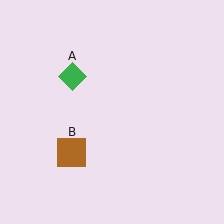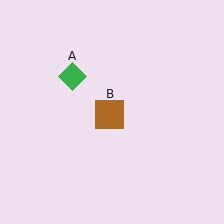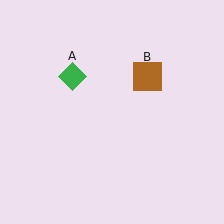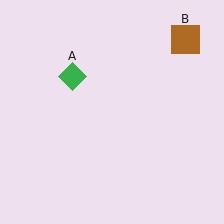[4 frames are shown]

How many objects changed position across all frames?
1 object changed position: brown square (object B).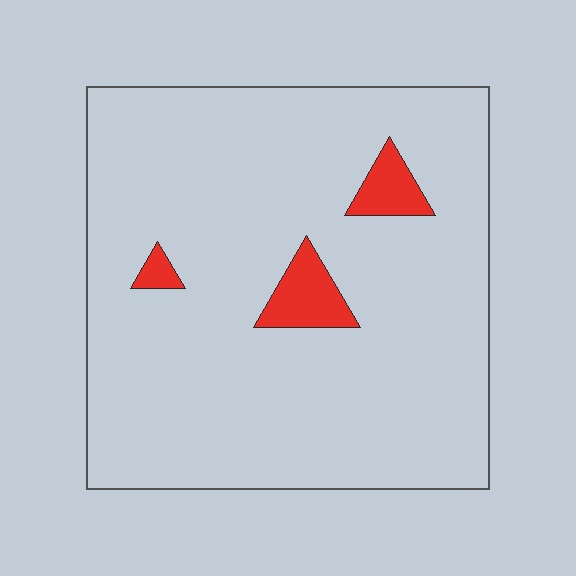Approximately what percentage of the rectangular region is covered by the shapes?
Approximately 5%.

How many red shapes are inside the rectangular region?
3.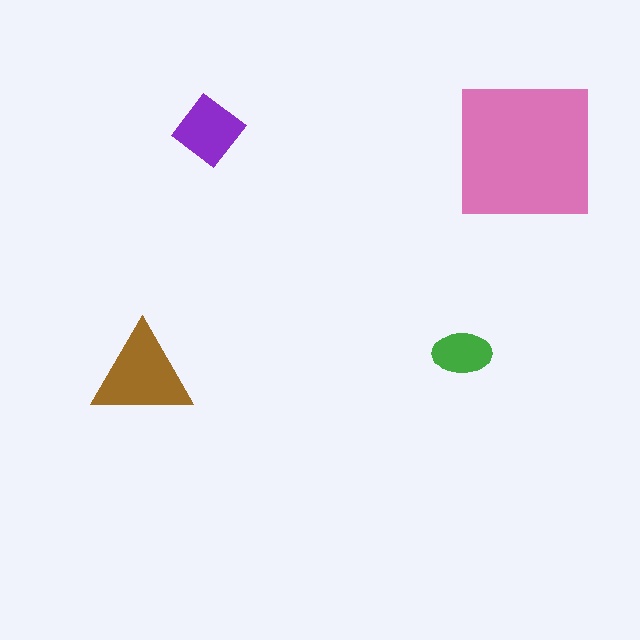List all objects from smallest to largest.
The green ellipse, the purple diamond, the brown triangle, the pink square.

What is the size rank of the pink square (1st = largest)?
1st.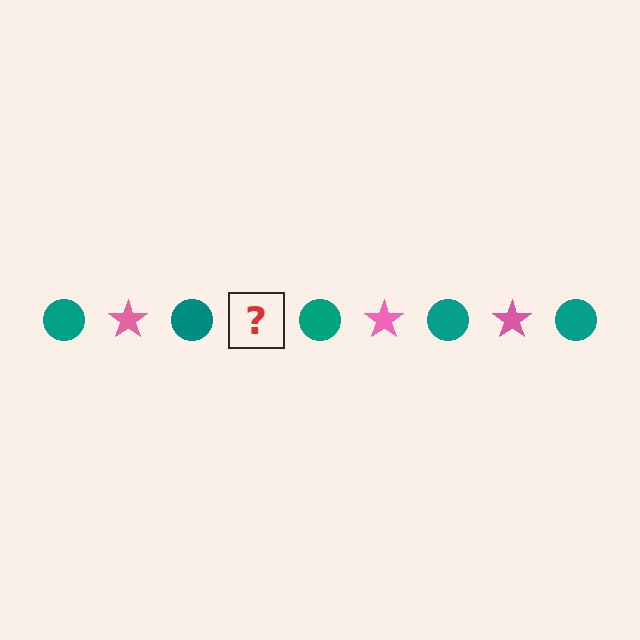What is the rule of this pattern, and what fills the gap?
The rule is that the pattern alternates between teal circle and pink star. The gap should be filled with a pink star.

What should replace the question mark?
The question mark should be replaced with a pink star.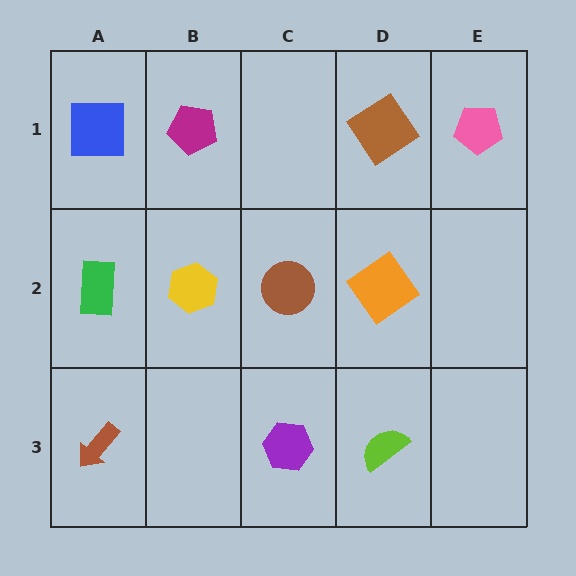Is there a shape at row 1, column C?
No, that cell is empty.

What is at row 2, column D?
An orange diamond.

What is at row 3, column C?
A purple hexagon.